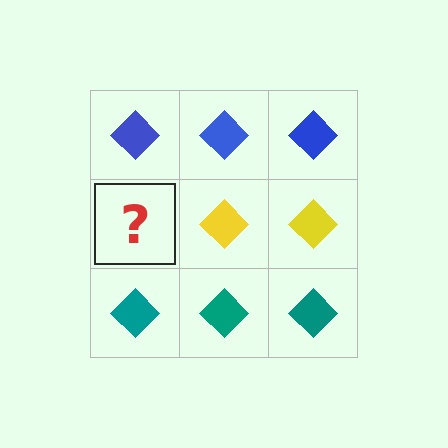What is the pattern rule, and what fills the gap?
The rule is that each row has a consistent color. The gap should be filled with a yellow diamond.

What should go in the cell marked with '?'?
The missing cell should contain a yellow diamond.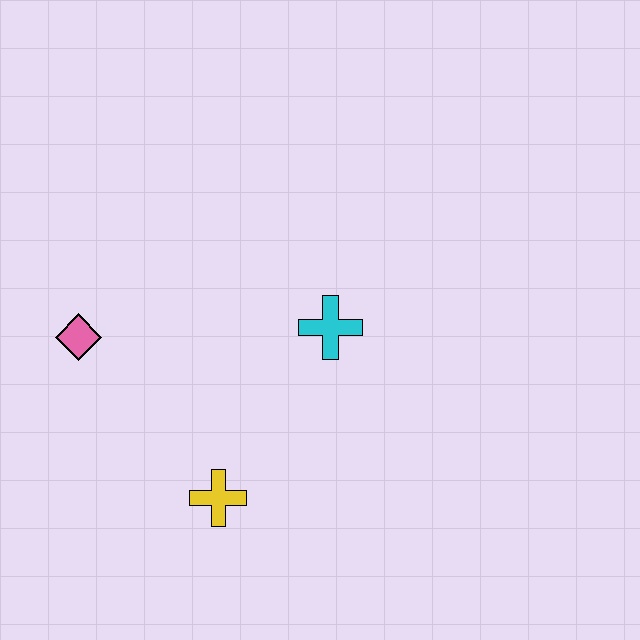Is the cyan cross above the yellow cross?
Yes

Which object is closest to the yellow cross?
The cyan cross is closest to the yellow cross.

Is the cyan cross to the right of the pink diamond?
Yes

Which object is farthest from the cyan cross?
The pink diamond is farthest from the cyan cross.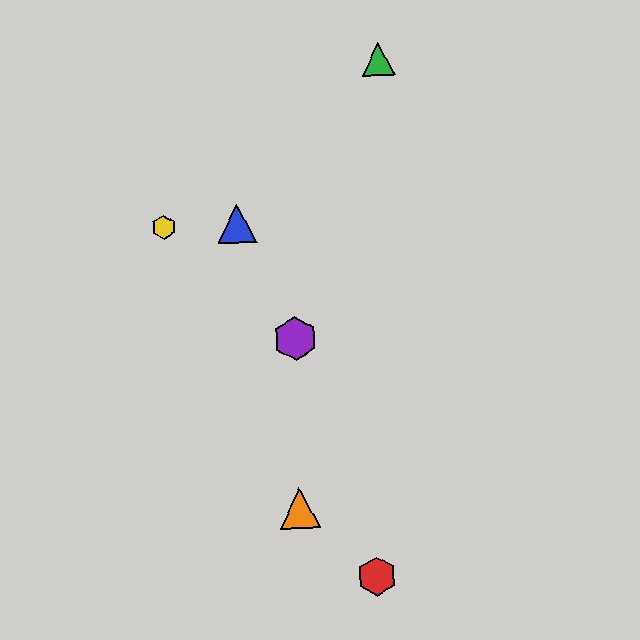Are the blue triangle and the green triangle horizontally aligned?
No, the blue triangle is at y≈224 and the green triangle is at y≈59.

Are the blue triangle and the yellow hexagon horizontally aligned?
Yes, both are at y≈224.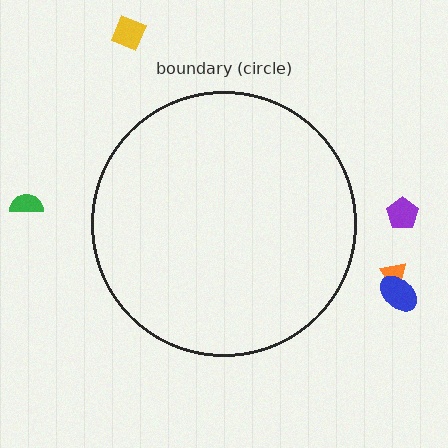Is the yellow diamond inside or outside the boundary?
Outside.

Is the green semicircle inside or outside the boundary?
Outside.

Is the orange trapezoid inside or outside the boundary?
Outside.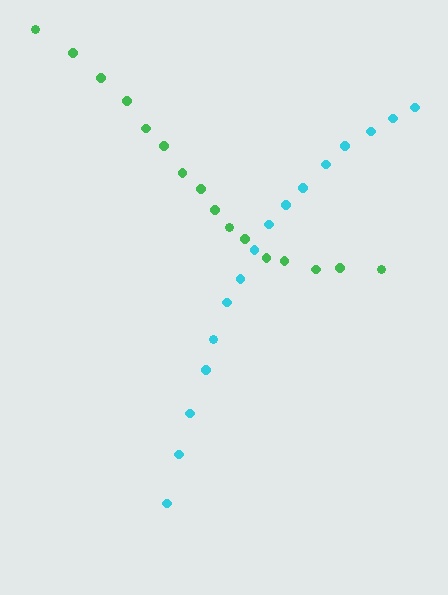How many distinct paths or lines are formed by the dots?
There are 2 distinct paths.